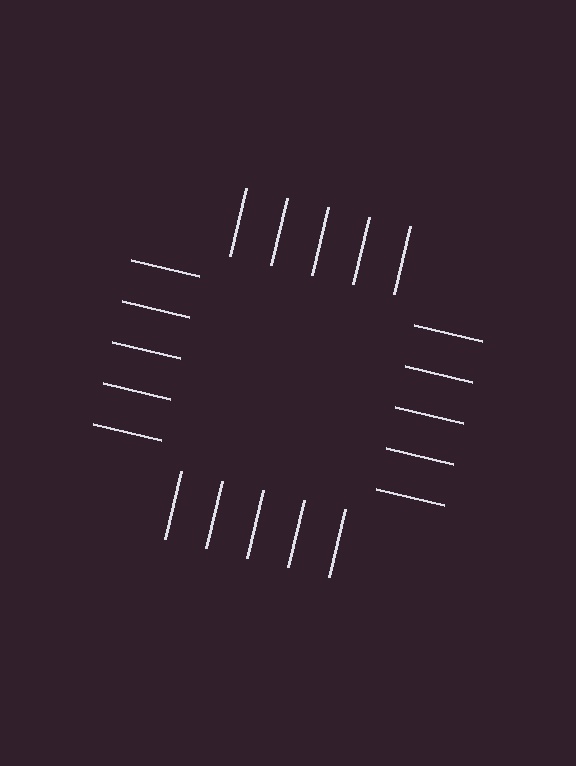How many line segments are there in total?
20 — 5 along each of the 4 edges.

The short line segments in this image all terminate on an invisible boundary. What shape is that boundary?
An illusory square — the line segments terminate on its edges but no continuous stroke is drawn.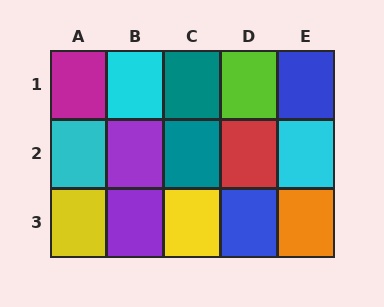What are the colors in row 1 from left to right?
Magenta, cyan, teal, lime, blue.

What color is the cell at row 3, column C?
Yellow.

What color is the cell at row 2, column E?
Cyan.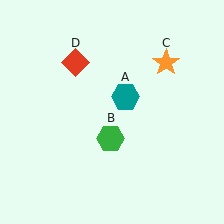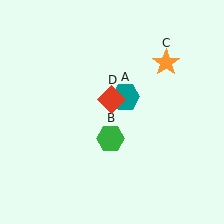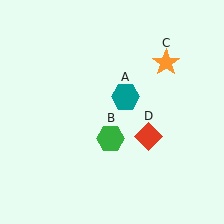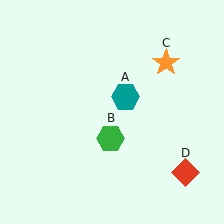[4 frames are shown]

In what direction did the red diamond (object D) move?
The red diamond (object D) moved down and to the right.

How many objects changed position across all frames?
1 object changed position: red diamond (object D).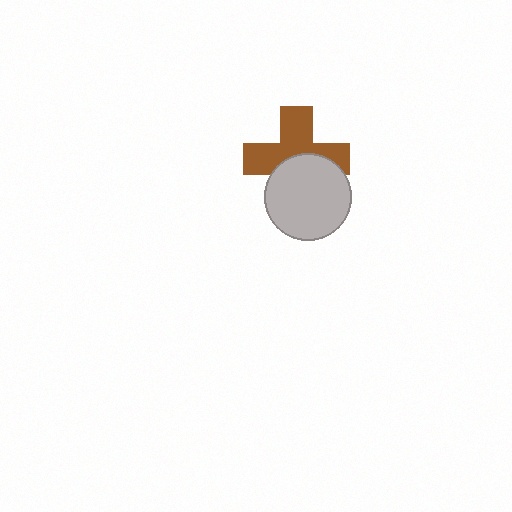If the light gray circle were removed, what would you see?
You would see the complete brown cross.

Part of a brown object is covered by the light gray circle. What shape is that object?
It is a cross.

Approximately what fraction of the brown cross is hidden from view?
Roughly 42% of the brown cross is hidden behind the light gray circle.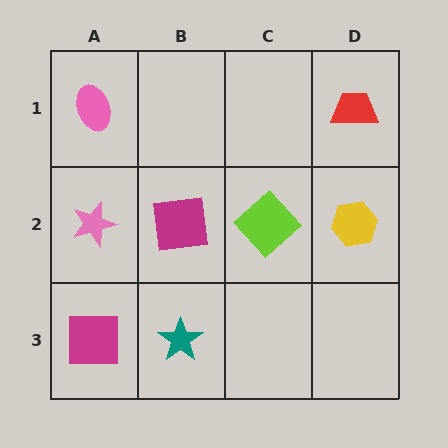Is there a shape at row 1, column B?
No, that cell is empty.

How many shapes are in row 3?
2 shapes.